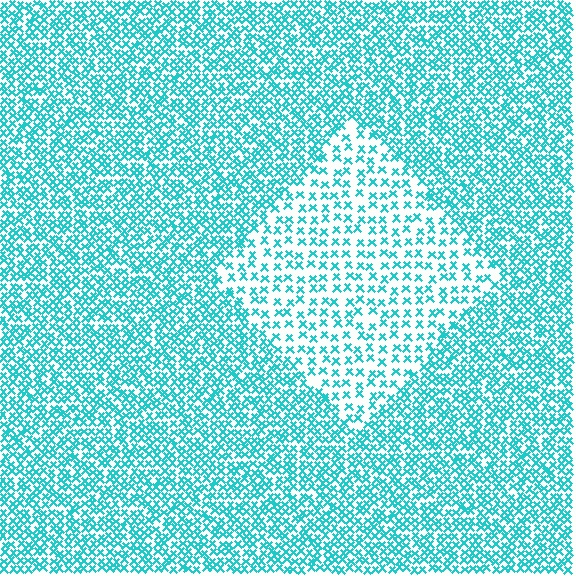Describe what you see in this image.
The image contains small cyan elements arranged at two different densities. A diamond-shaped region is visible where the elements are less densely packed than the surrounding area.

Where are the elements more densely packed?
The elements are more densely packed outside the diamond boundary.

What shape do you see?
I see a diamond.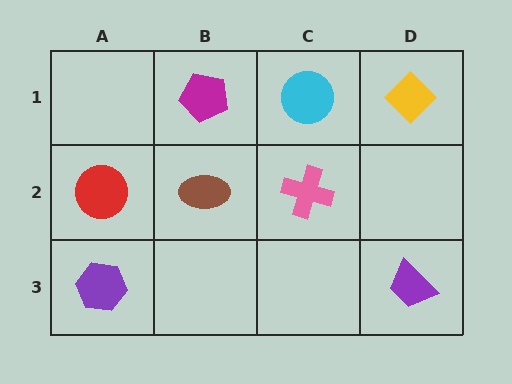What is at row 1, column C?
A cyan circle.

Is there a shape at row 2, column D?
No, that cell is empty.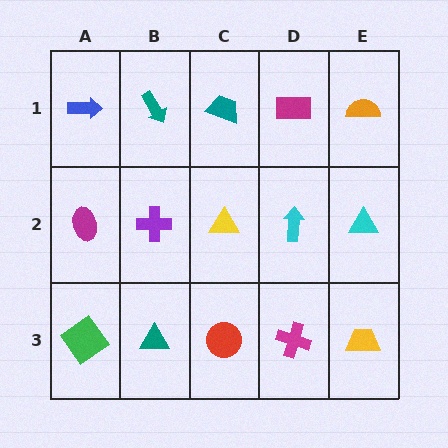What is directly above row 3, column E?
A cyan triangle.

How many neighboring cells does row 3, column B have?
3.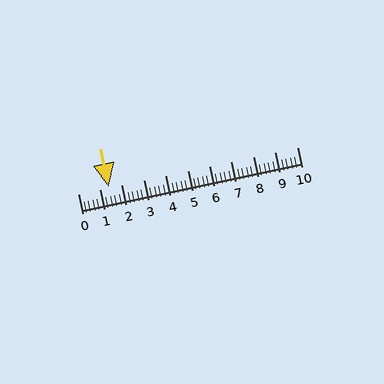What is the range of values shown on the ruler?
The ruler shows values from 0 to 10.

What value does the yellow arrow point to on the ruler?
The yellow arrow points to approximately 1.4.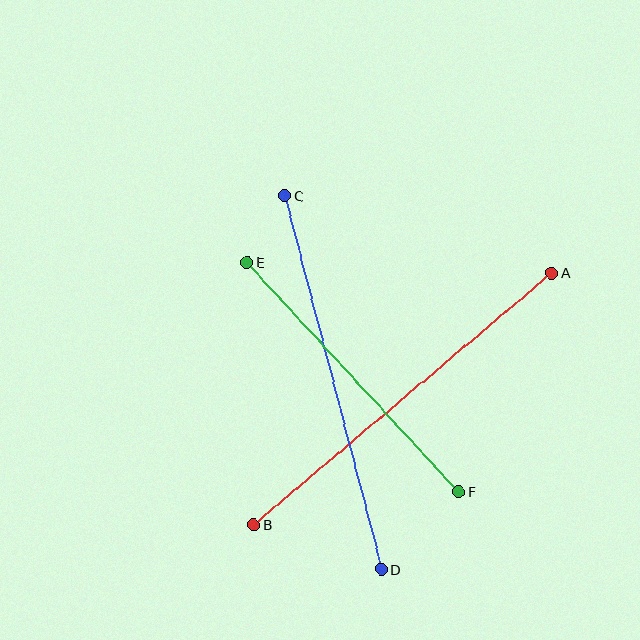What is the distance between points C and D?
The distance is approximately 386 pixels.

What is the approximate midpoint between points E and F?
The midpoint is at approximately (353, 377) pixels.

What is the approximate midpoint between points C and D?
The midpoint is at approximately (333, 383) pixels.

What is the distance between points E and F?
The distance is approximately 312 pixels.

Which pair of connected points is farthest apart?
Points A and B are farthest apart.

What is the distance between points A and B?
The distance is approximately 390 pixels.